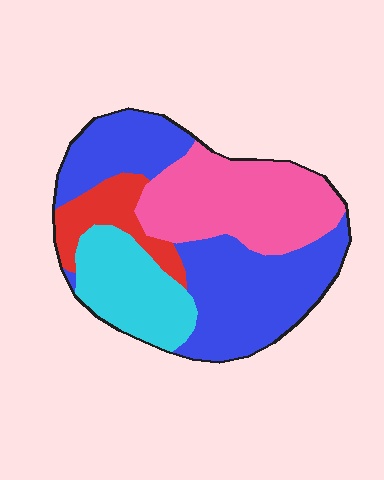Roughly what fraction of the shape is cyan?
Cyan covers around 20% of the shape.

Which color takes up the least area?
Red, at roughly 10%.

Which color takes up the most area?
Blue, at roughly 40%.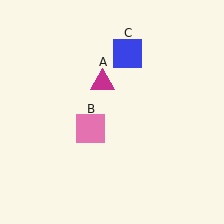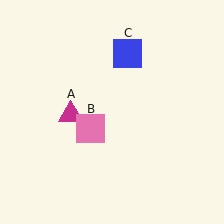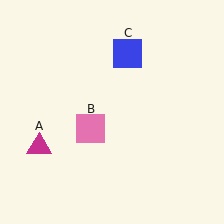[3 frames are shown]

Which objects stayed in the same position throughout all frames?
Pink square (object B) and blue square (object C) remained stationary.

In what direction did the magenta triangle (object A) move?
The magenta triangle (object A) moved down and to the left.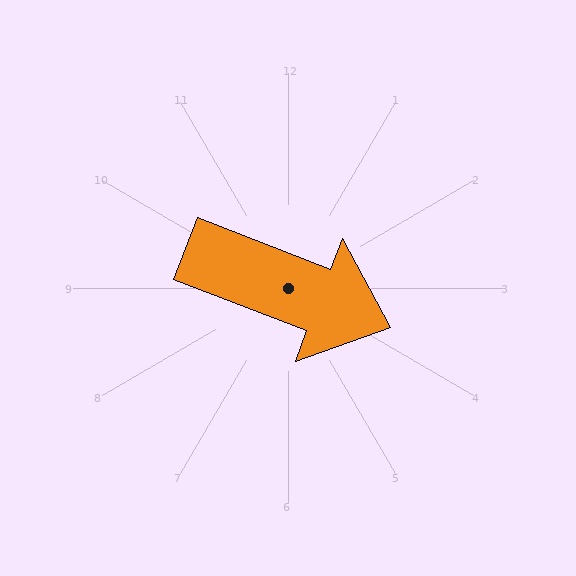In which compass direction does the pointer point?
East.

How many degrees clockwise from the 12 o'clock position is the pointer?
Approximately 111 degrees.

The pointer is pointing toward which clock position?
Roughly 4 o'clock.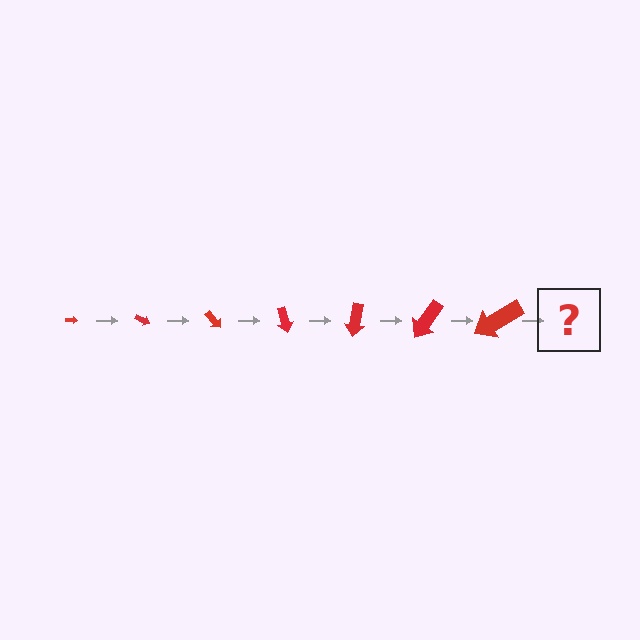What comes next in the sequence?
The next element should be an arrow, larger than the previous one and rotated 175 degrees from the start.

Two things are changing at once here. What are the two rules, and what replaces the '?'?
The two rules are that the arrow grows larger each step and it rotates 25 degrees each step. The '?' should be an arrow, larger than the previous one and rotated 175 degrees from the start.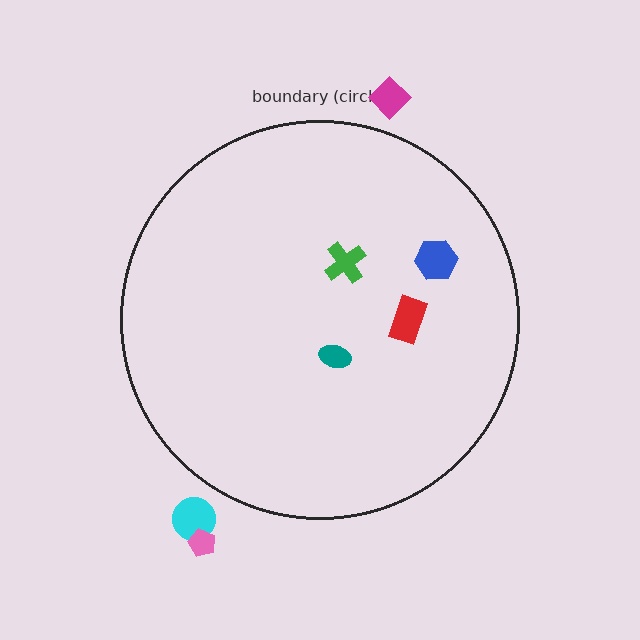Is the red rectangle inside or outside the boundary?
Inside.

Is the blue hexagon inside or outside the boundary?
Inside.